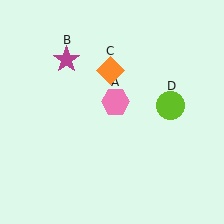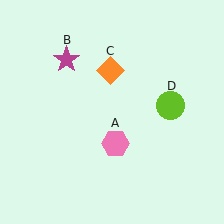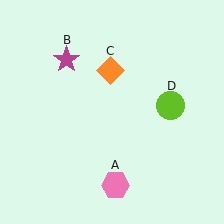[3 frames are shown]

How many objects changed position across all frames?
1 object changed position: pink hexagon (object A).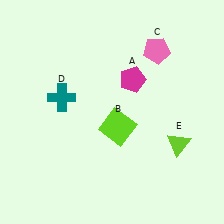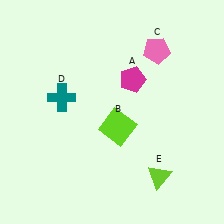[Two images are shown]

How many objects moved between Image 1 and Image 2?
1 object moved between the two images.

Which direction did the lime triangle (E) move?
The lime triangle (E) moved down.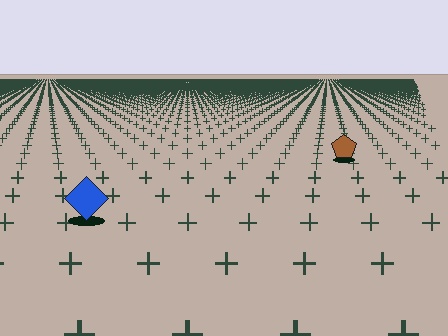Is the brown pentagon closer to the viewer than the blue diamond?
No. The blue diamond is closer — you can tell from the texture gradient: the ground texture is coarser near it.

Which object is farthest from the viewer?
The brown pentagon is farthest from the viewer. It appears smaller and the ground texture around it is denser.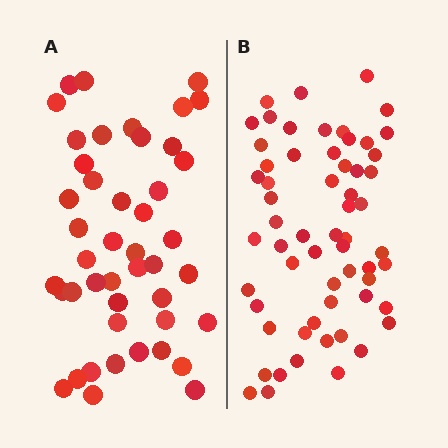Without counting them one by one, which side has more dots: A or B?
Region B (the right region) has more dots.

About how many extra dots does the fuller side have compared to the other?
Region B has approximately 15 more dots than region A.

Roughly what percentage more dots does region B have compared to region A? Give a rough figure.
About 35% more.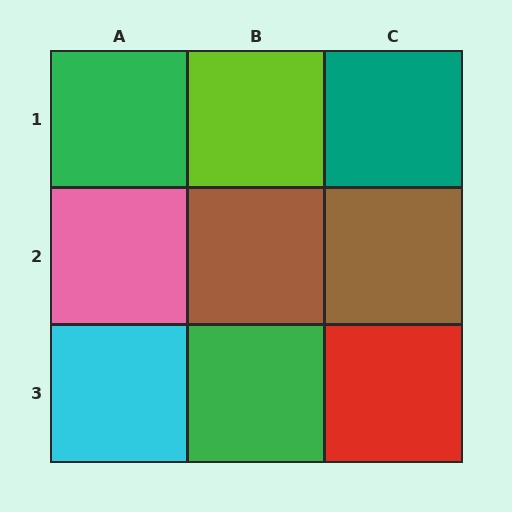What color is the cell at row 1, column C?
Teal.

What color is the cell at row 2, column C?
Brown.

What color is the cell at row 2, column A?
Pink.